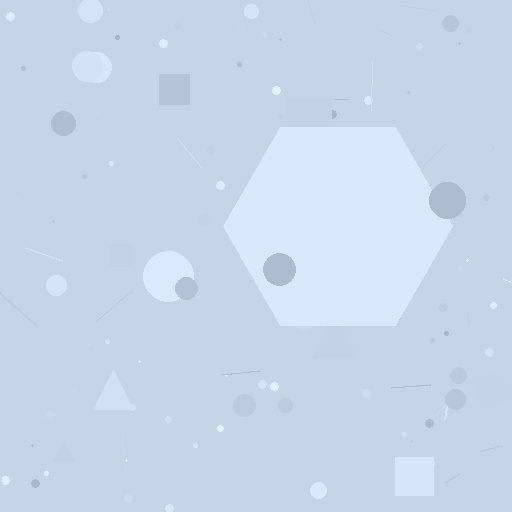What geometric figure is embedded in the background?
A hexagon is embedded in the background.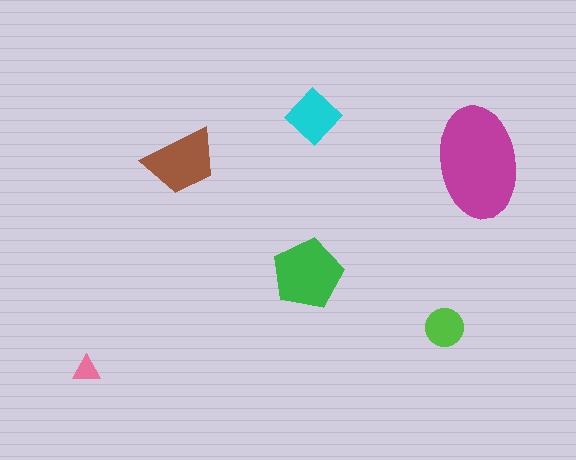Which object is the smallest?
The pink triangle.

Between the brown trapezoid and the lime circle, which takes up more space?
The brown trapezoid.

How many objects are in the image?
There are 6 objects in the image.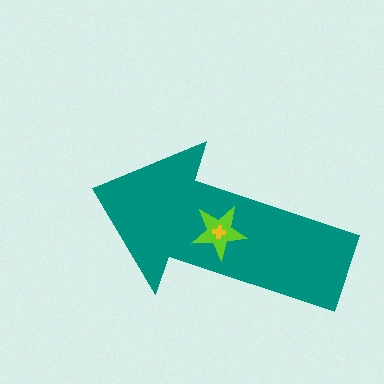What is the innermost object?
The yellow cross.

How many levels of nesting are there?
3.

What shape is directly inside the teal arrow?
The lime star.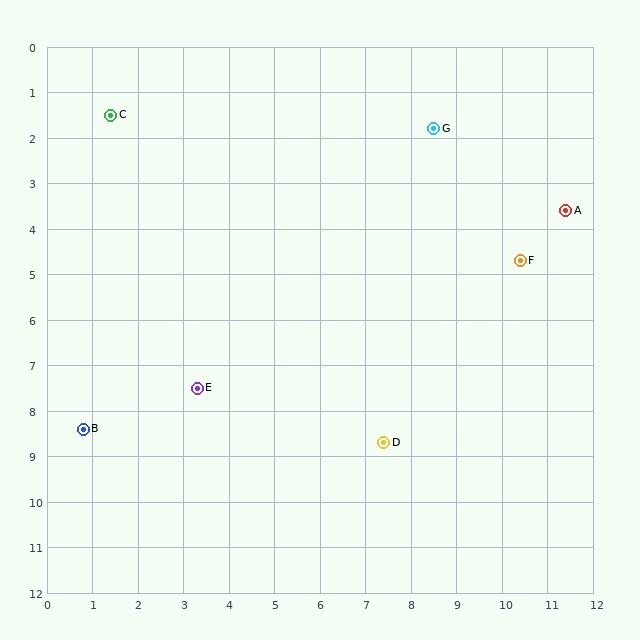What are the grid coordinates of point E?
Point E is at approximately (3.3, 7.5).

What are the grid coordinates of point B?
Point B is at approximately (0.8, 8.4).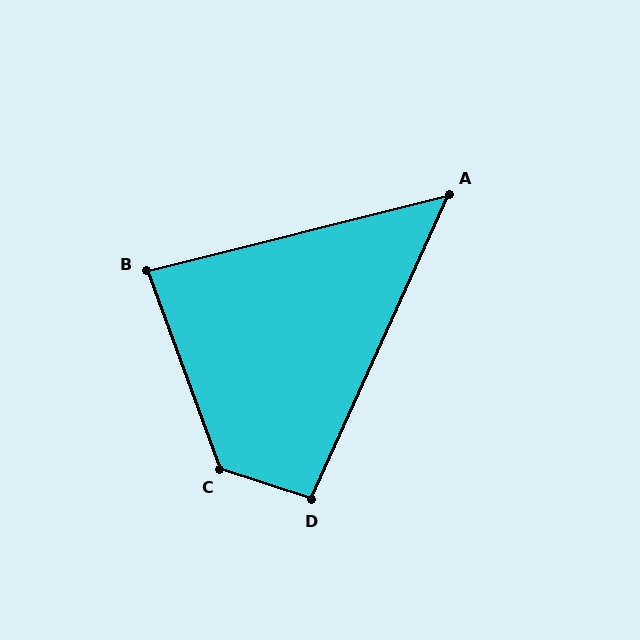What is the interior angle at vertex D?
Approximately 96 degrees (obtuse).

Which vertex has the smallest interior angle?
A, at approximately 52 degrees.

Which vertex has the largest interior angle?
C, at approximately 128 degrees.